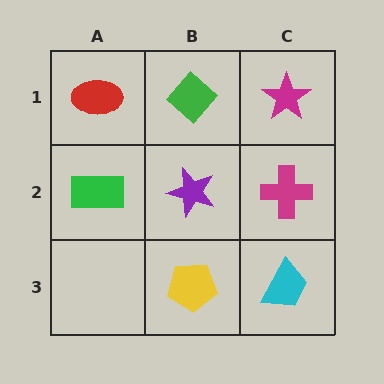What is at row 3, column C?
A cyan trapezoid.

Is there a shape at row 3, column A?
No, that cell is empty.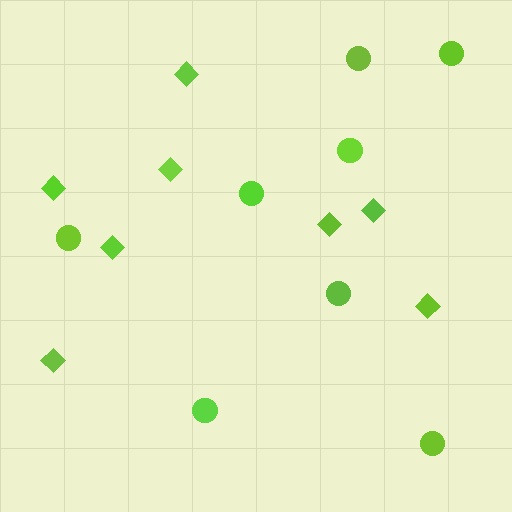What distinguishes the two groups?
There are 2 groups: one group of circles (8) and one group of diamonds (8).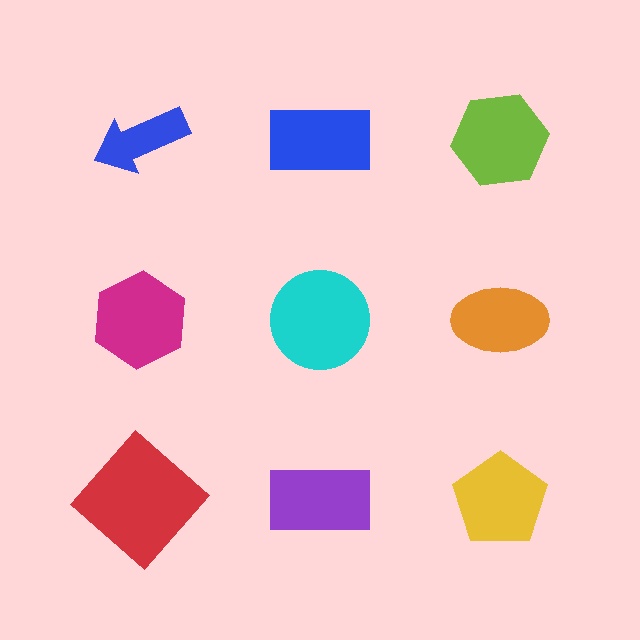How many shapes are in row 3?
3 shapes.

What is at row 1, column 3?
A lime hexagon.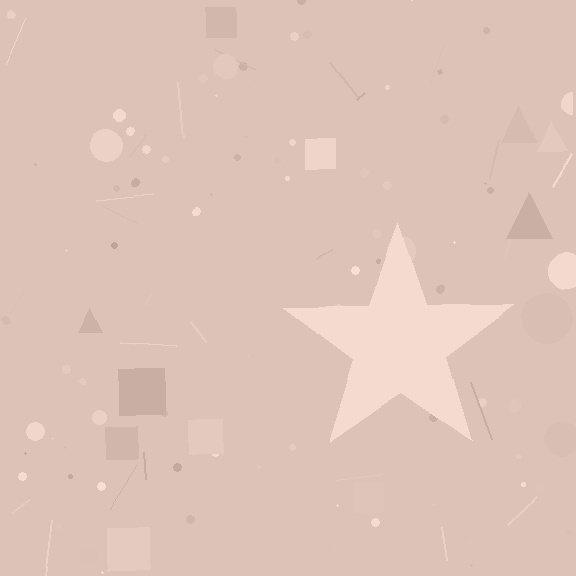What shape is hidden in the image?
A star is hidden in the image.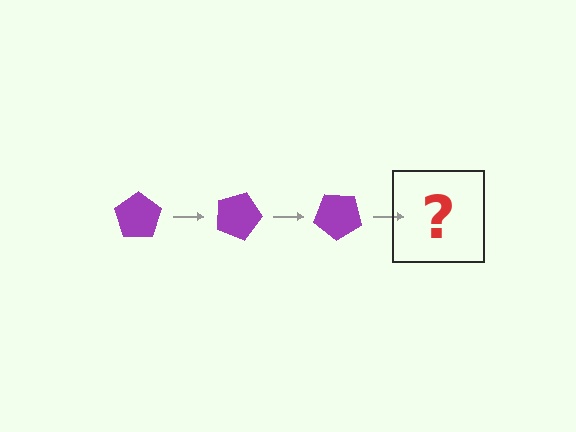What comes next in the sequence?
The next element should be a purple pentagon rotated 60 degrees.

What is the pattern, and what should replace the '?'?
The pattern is that the pentagon rotates 20 degrees each step. The '?' should be a purple pentagon rotated 60 degrees.